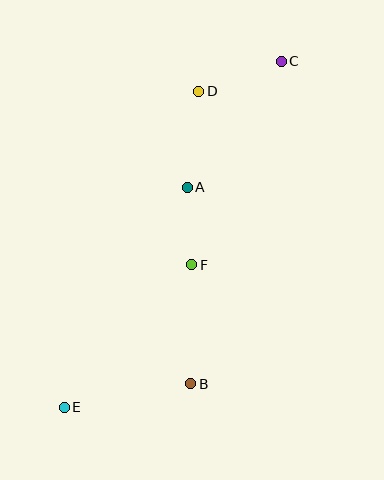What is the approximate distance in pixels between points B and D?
The distance between B and D is approximately 293 pixels.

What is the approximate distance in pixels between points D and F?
The distance between D and F is approximately 174 pixels.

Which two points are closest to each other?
Points A and F are closest to each other.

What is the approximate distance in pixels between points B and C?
The distance between B and C is approximately 335 pixels.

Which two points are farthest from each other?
Points C and E are farthest from each other.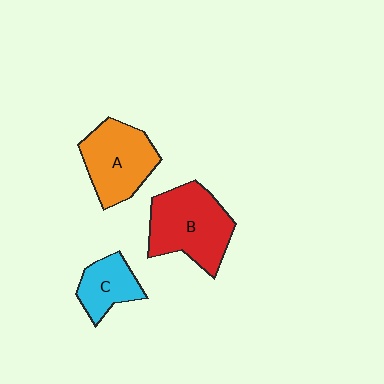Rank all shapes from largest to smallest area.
From largest to smallest: B (red), A (orange), C (cyan).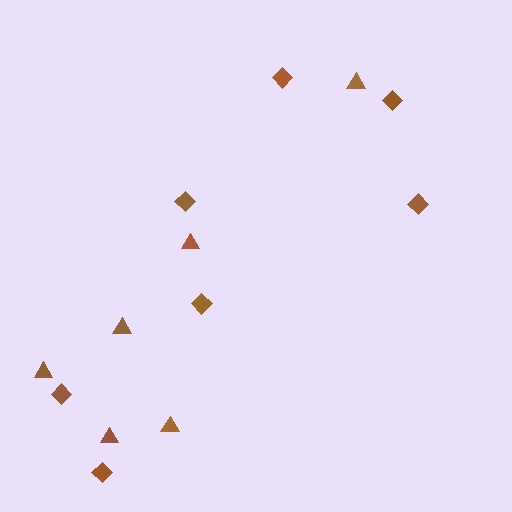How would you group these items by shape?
There are 2 groups: one group of diamonds (7) and one group of triangles (6).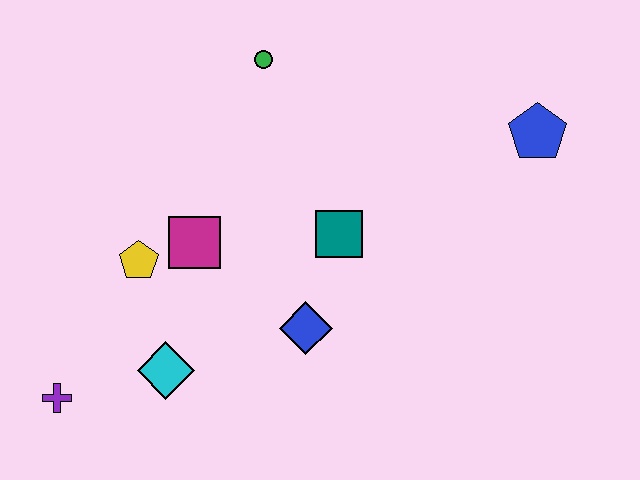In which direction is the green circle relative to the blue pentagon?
The green circle is to the left of the blue pentagon.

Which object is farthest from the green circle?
The purple cross is farthest from the green circle.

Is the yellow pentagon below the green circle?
Yes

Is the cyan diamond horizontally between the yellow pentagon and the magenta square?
Yes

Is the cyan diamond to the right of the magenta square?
No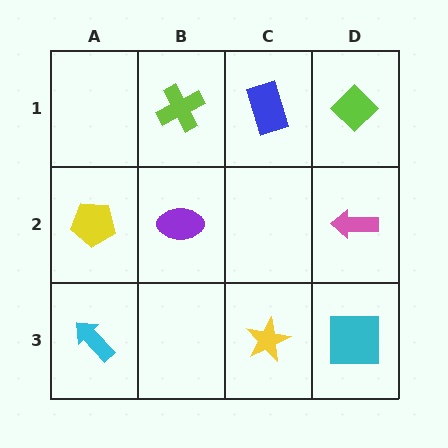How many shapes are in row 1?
3 shapes.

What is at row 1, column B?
A lime cross.